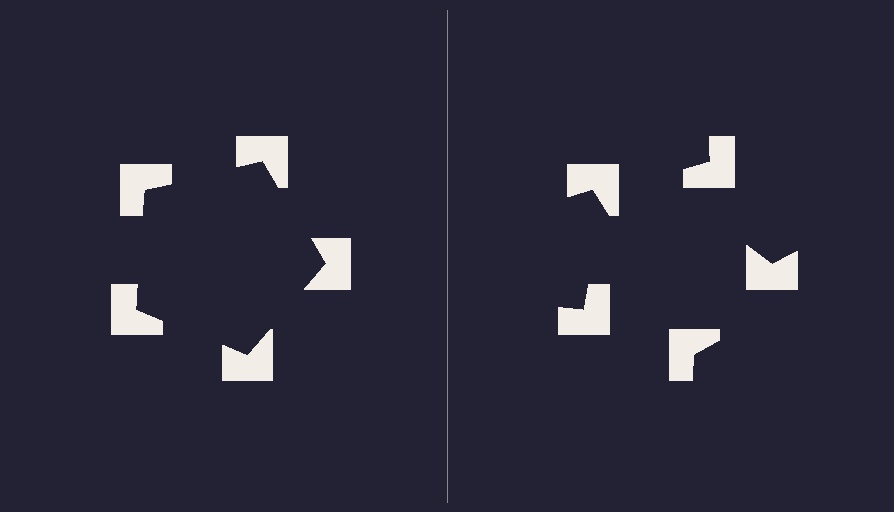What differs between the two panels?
The notched squares are positioned identically on both sides; only the wedge orientations differ. On the left they align to a pentagon; on the right they are misaligned.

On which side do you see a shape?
An illusory pentagon appears on the left side. On the right side the wedge cuts are rotated, so no coherent shape forms.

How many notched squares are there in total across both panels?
10 — 5 on each side.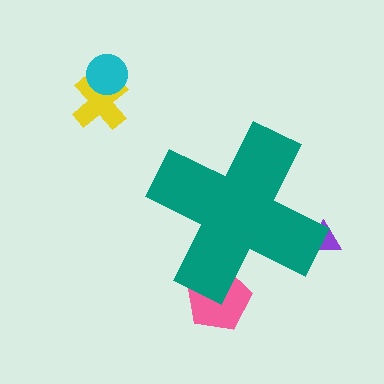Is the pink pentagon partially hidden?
Yes, the pink pentagon is partially hidden behind the teal cross.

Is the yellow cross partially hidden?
No, the yellow cross is fully visible.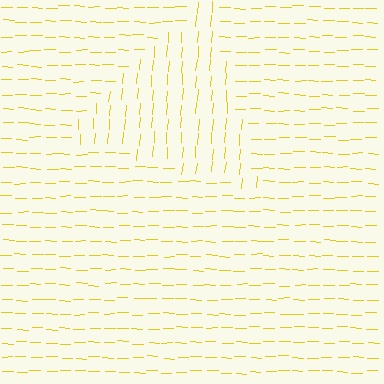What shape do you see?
I see a triangle.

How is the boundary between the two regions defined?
The boundary is defined purely by a change in line orientation (approximately 87 degrees difference). All lines are the same color and thickness.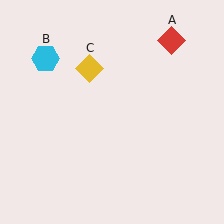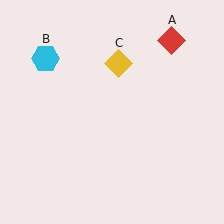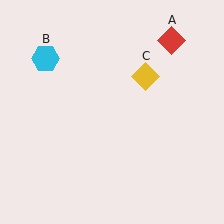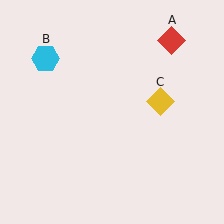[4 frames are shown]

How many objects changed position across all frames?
1 object changed position: yellow diamond (object C).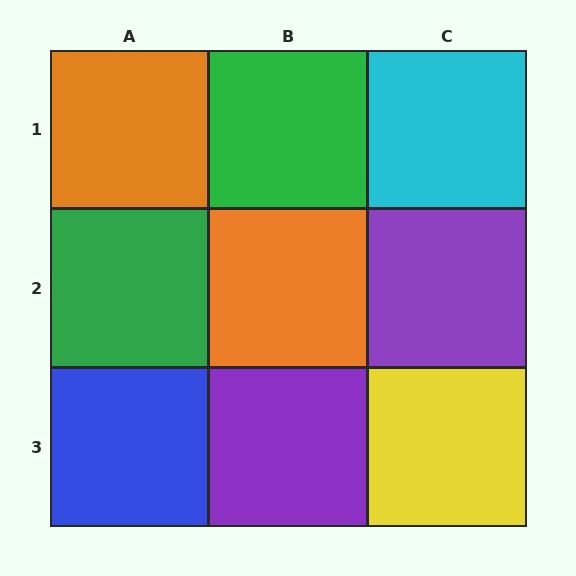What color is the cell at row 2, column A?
Green.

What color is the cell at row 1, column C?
Cyan.